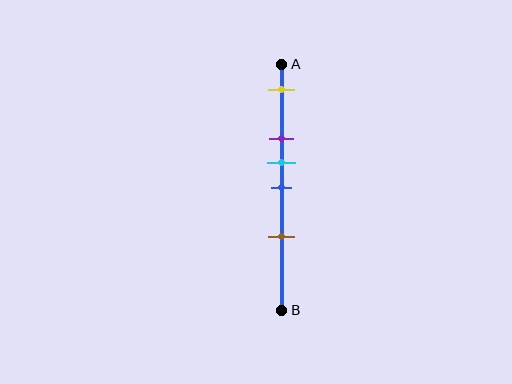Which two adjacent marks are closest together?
The cyan and blue marks are the closest adjacent pair.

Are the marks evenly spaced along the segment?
No, the marks are not evenly spaced.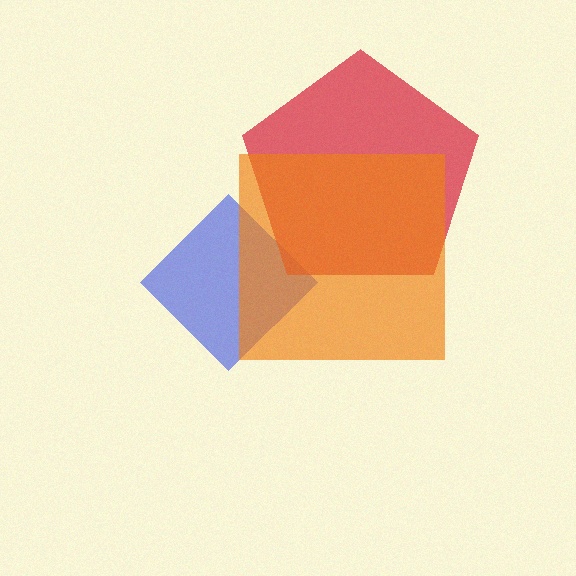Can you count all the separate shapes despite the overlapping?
Yes, there are 3 separate shapes.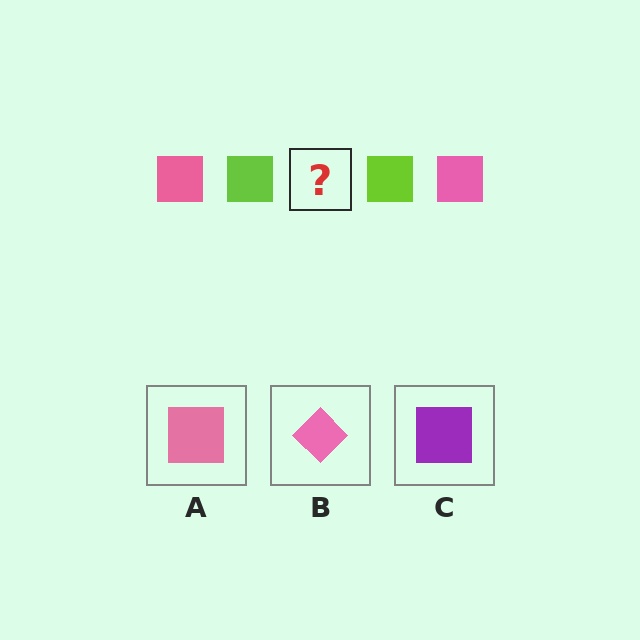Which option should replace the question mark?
Option A.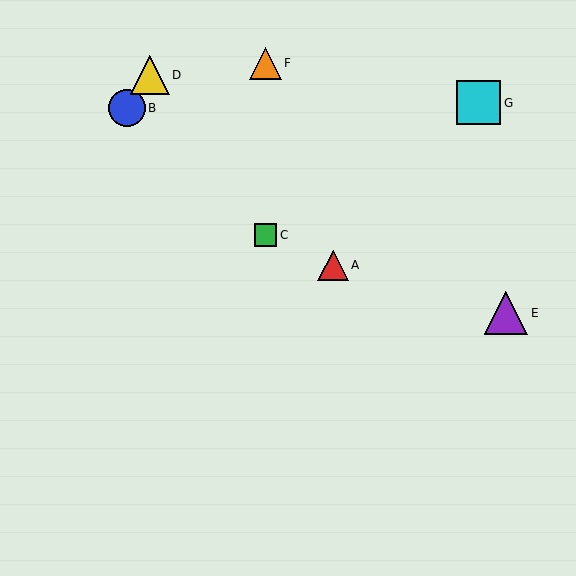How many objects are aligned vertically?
2 objects (C, F) are aligned vertically.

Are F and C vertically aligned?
Yes, both are at x≈265.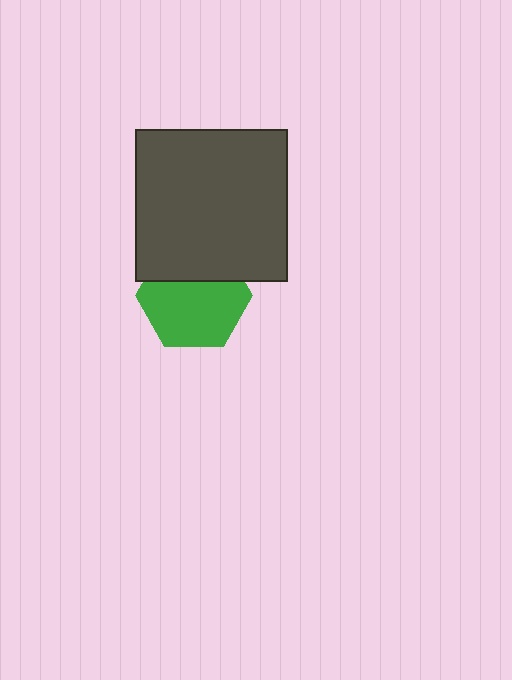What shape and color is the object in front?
The object in front is a dark gray square.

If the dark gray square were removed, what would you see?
You would see the complete green hexagon.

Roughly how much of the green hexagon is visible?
Most of it is visible (roughly 68%).